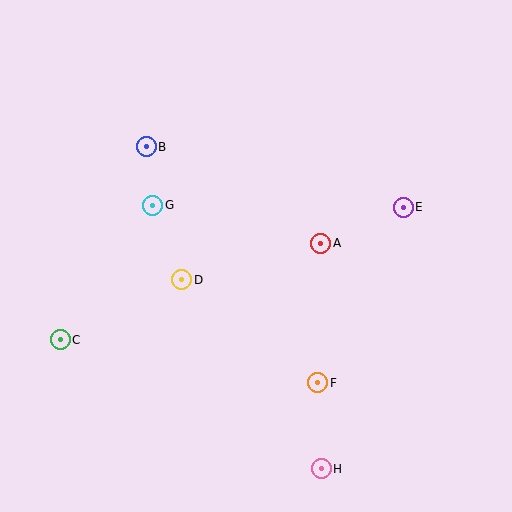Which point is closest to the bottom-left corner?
Point C is closest to the bottom-left corner.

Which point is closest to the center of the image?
Point A at (321, 243) is closest to the center.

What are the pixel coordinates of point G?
Point G is at (153, 205).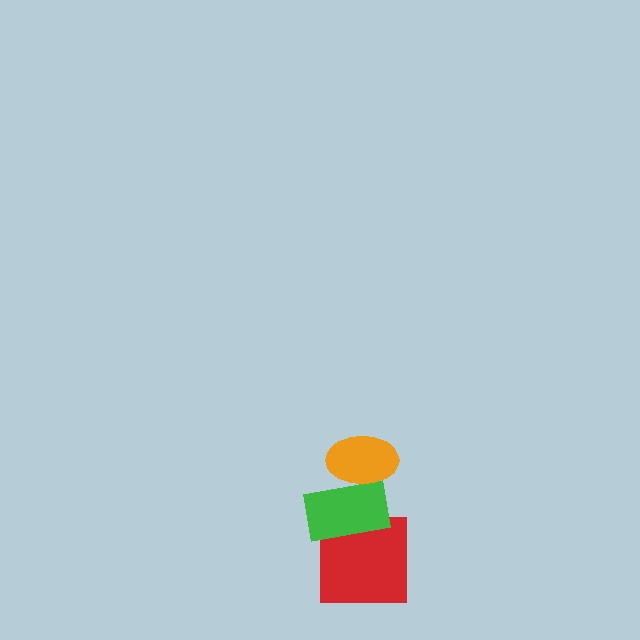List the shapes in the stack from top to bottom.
From top to bottom: the orange ellipse, the green rectangle, the red square.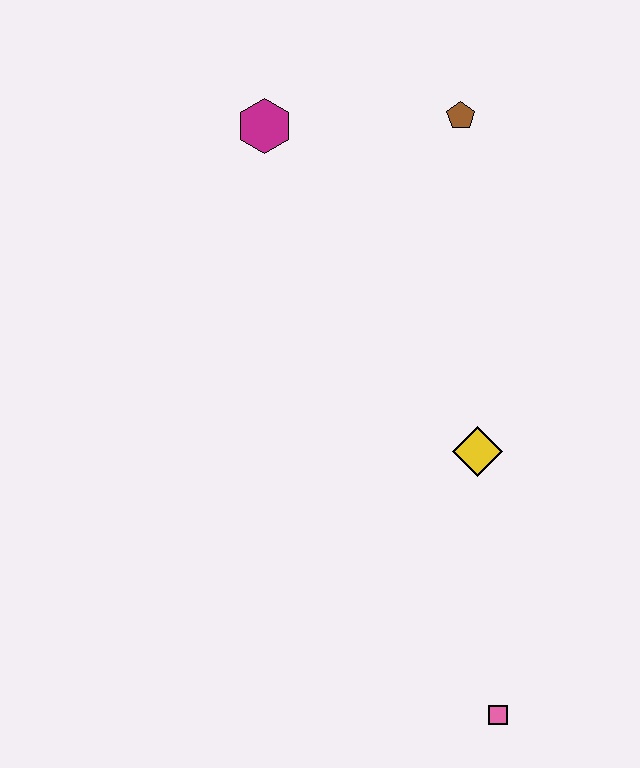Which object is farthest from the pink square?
The magenta hexagon is farthest from the pink square.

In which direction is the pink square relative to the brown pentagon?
The pink square is below the brown pentagon.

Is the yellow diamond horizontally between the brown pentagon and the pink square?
Yes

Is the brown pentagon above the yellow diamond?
Yes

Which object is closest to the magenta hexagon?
The brown pentagon is closest to the magenta hexagon.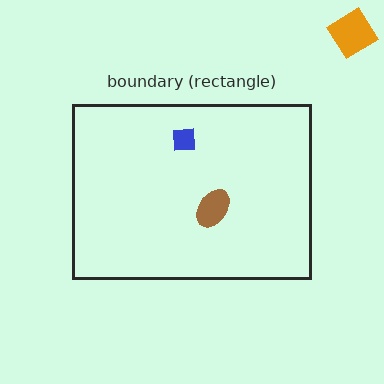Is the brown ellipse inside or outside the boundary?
Inside.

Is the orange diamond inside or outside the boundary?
Outside.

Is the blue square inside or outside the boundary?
Inside.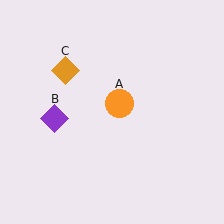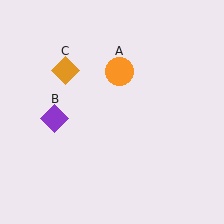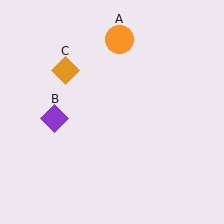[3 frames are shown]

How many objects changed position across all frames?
1 object changed position: orange circle (object A).